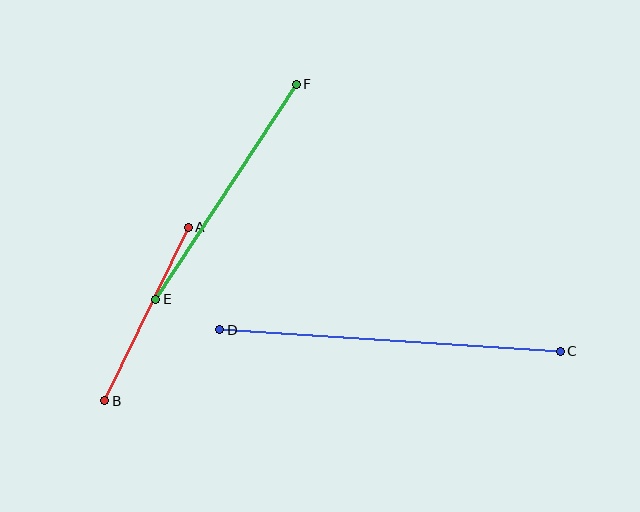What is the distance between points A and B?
The distance is approximately 192 pixels.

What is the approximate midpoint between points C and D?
The midpoint is at approximately (390, 341) pixels.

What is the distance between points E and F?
The distance is approximately 257 pixels.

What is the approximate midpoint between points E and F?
The midpoint is at approximately (226, 192) pixels.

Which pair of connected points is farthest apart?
Points C and D are farthest apart.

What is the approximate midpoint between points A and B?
The midpoint is at approximately (147, 314) pixels.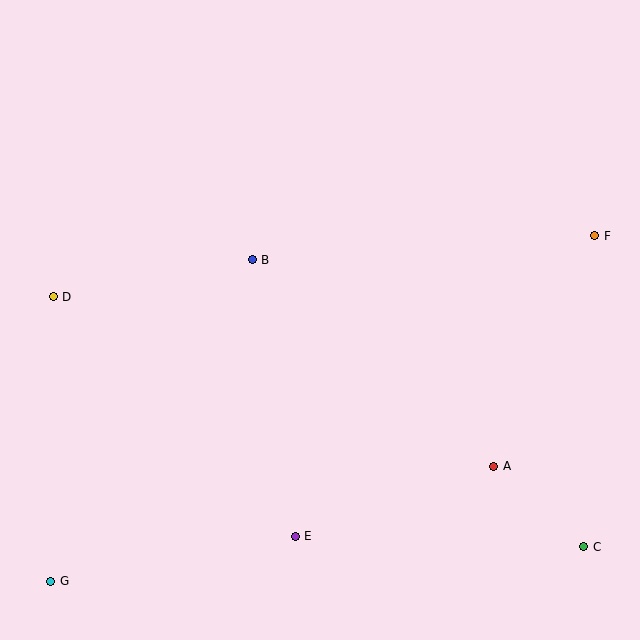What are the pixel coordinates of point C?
Point C is at (584, 547).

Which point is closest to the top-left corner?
Point D is closest to the top-left corner.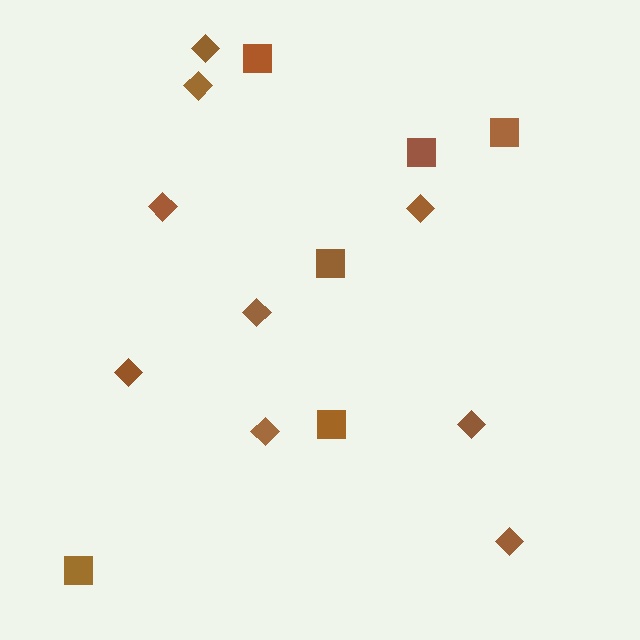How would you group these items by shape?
There are 2 groups: one group of squares (6) and one group of diamonds (9).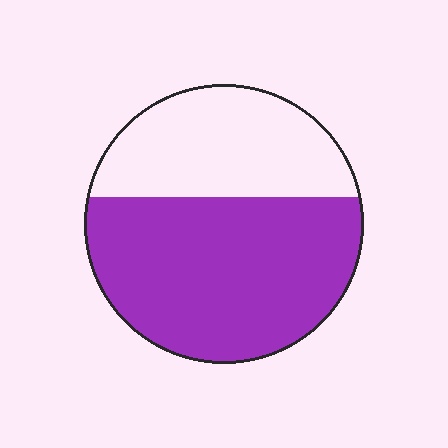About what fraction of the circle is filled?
About five eighths (5/8).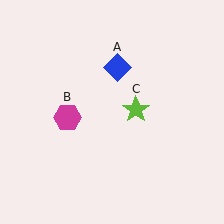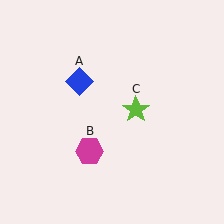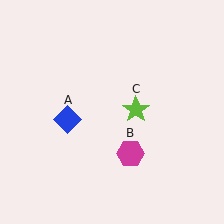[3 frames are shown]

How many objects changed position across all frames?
2 objects changed position: blue diamond (object A), magenta hexagon (object B).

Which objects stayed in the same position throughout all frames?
Lime star (object C) remained stationary.